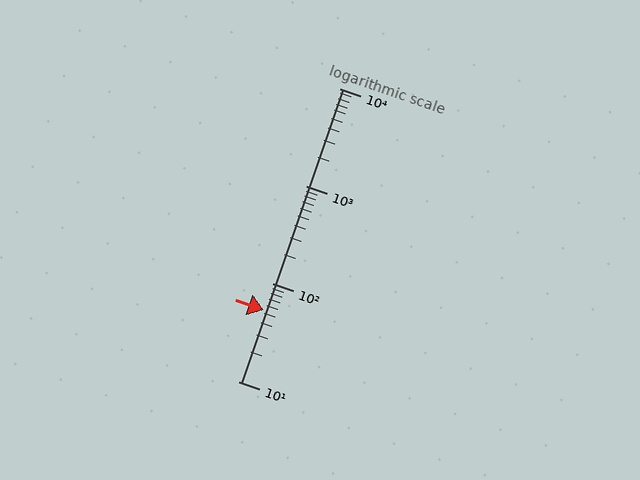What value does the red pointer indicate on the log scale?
The pointer indicates approximately 54.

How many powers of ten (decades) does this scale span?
The scale spans 3 decades, from 10 to 10000.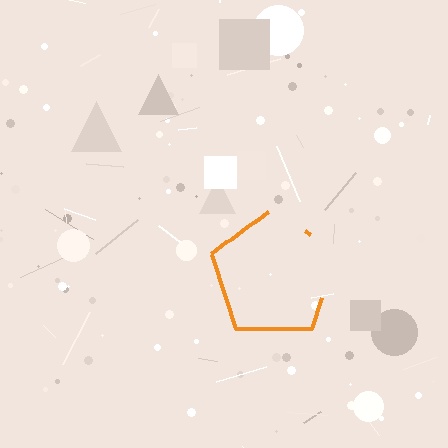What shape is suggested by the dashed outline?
The dashed outline suggests a pentagon.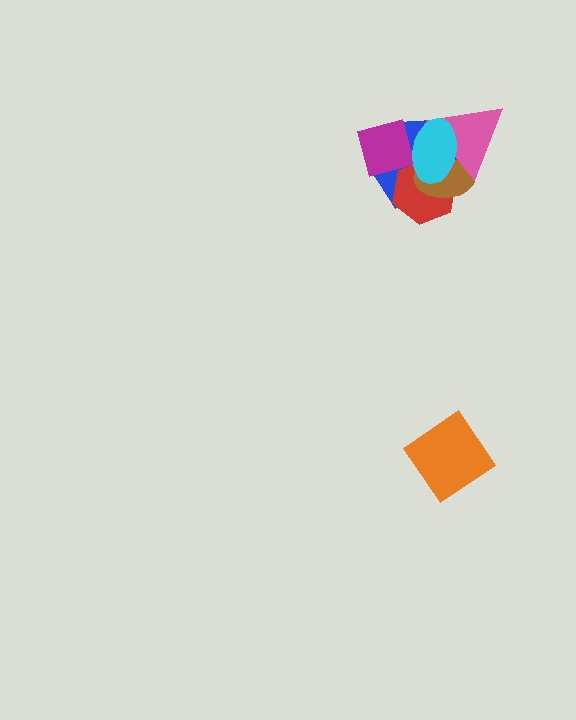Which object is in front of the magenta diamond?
The cyan ellipse is in front of the magenta diamond.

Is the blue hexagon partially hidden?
Yes, it is partially covered by another shape.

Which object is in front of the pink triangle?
The cyan ellipse is in front of the pink triangle.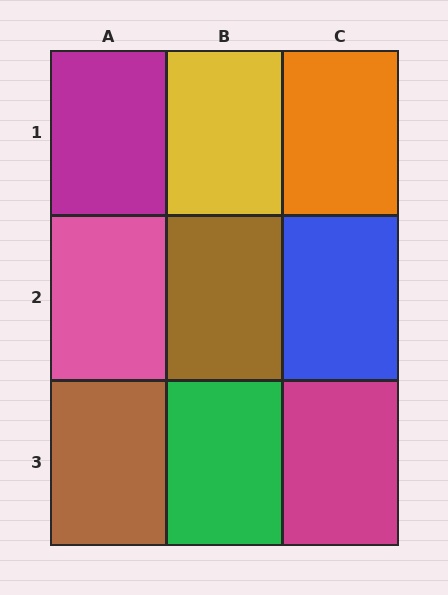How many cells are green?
1 cell is green.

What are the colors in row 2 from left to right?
Pink, brown, blue.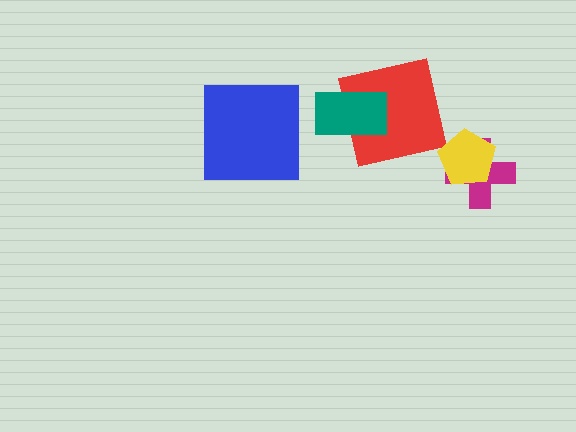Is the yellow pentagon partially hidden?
No, no other shape covers it.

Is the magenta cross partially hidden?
Yes, it is partially covered by another shape.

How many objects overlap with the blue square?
0 objects overlap with the blue square.